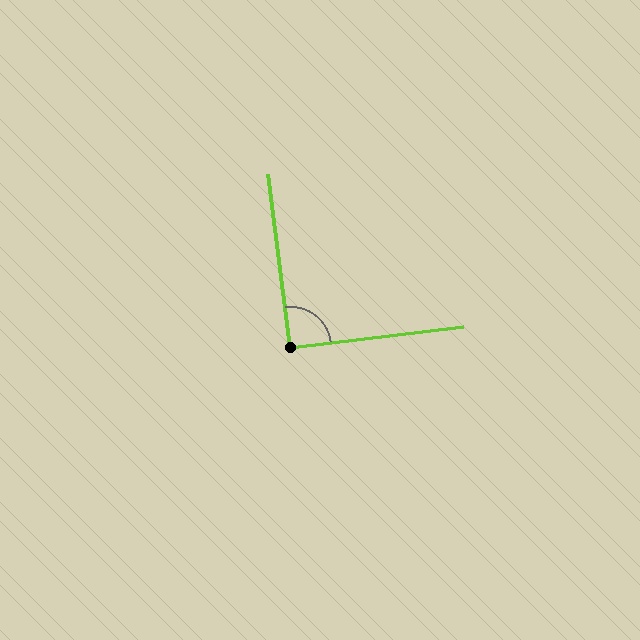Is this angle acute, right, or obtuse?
It is approximately a right angle.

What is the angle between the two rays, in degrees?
Approximately 90 degrees.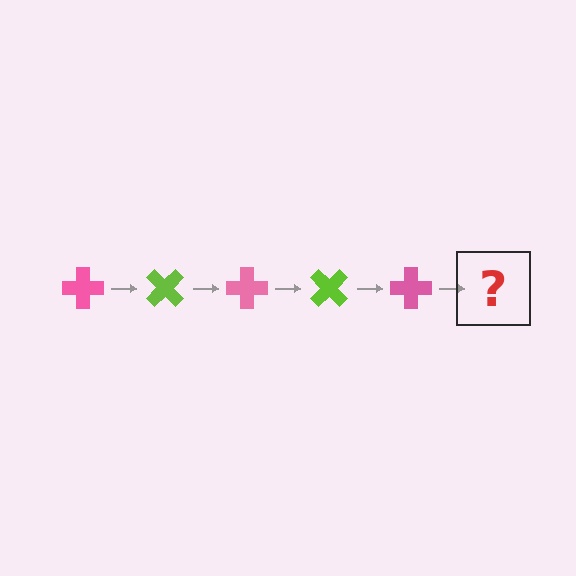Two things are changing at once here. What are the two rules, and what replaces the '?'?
The two rules are that it rotates 45 degrees each step and the color cycles through pink and lime. The '?' should be a lime cross, rotated 225 degrees from the start.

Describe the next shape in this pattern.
It should be a lime cross, rotated 225 degrees from the start.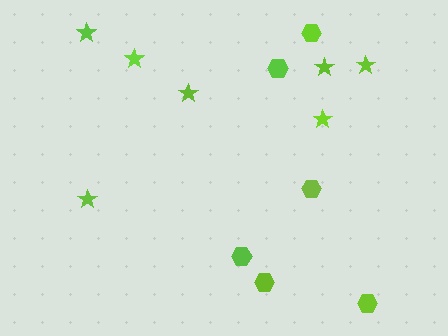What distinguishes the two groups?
There are 2 groups: one group of stars (7) and one group of hexagons (6).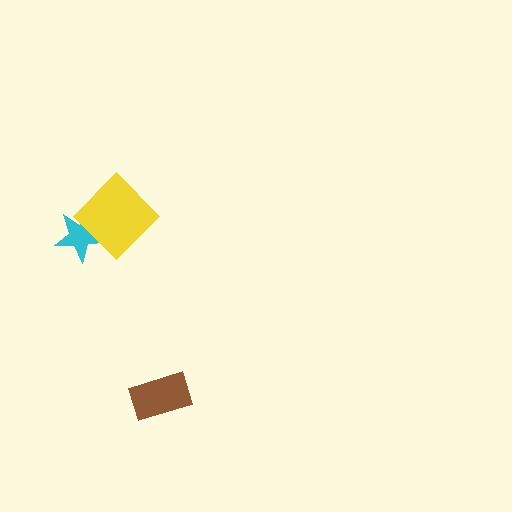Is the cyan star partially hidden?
Yes, it is partially covered by another shape.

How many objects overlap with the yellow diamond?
1 object overlaps with the yellow diamond.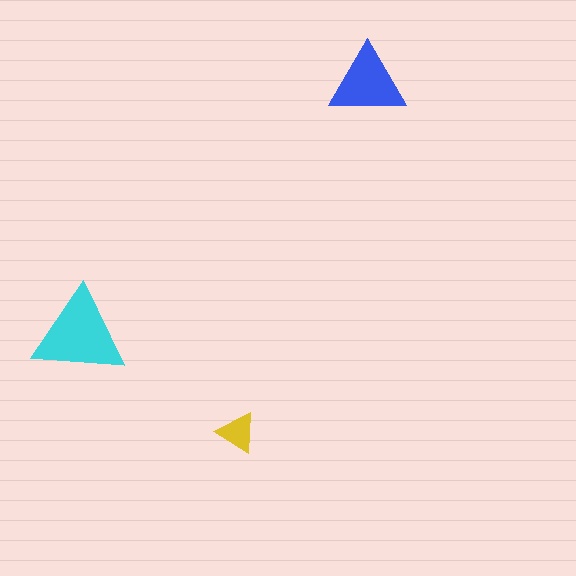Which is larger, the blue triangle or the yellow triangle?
The blue one.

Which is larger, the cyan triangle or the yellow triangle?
The cyan one.